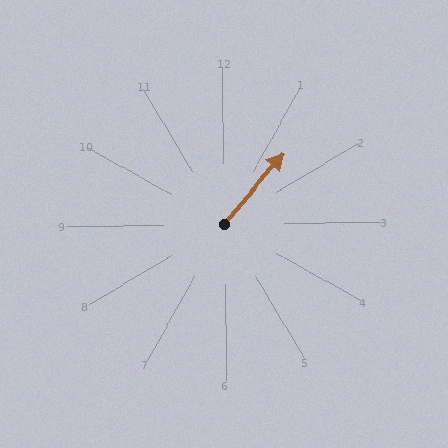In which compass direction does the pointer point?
Northeast.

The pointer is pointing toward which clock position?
Roughly 1 o'clock.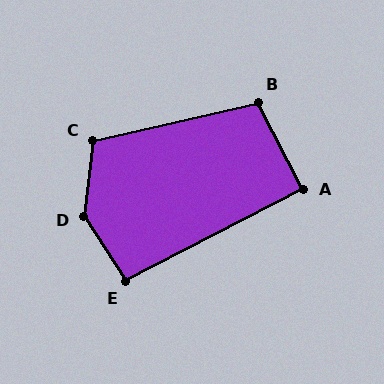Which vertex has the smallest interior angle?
A, at approximately 90 degrees.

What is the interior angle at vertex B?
Approximately 104 degrees (obtuse).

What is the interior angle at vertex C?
Approximately 110 degrees (obtuse).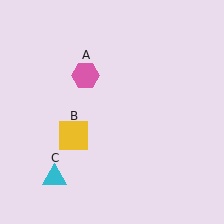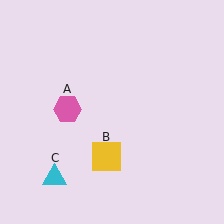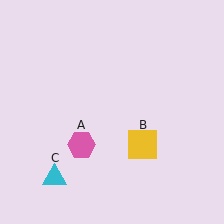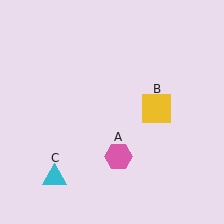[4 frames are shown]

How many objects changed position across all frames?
2 objects changed position: pink hexagon (object A), yellow square (object B).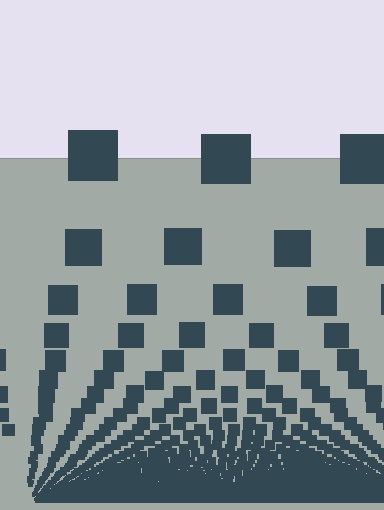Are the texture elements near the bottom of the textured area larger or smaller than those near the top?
Smaller. The gradient is inverted — elements near the bottom are smaller and denser.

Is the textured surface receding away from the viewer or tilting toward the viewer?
The surface appears to tilt toward the viewer. Texture elements get larger and sparser toward the top.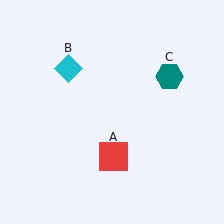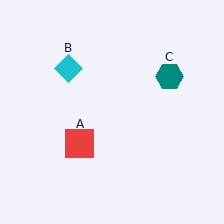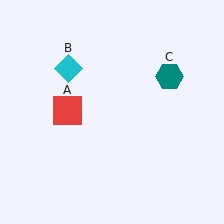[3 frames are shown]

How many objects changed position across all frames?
1 object changed position: red square (object A).